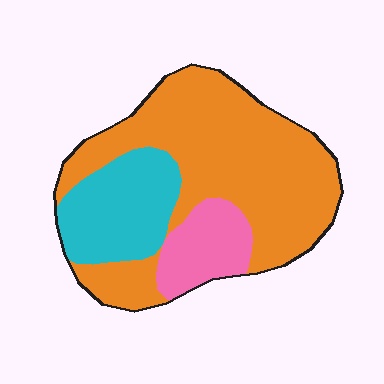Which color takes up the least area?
Pink, at roughly 15%.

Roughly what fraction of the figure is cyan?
Cyan covers roughly 25% of the figure.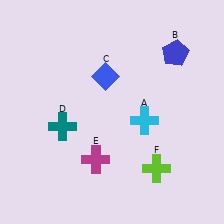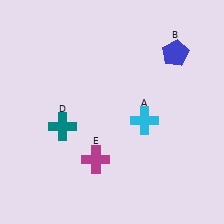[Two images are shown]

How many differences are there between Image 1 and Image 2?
There are 2 differences between the two images.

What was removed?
The blue diamond (C), the lime cross (F) were removed in Image 2.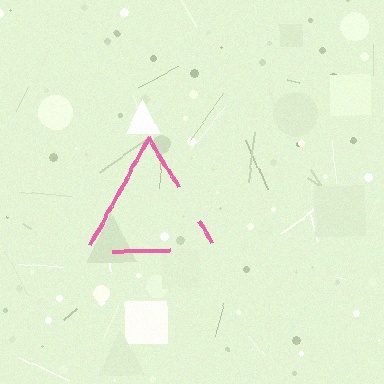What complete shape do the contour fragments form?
The contour fragments form a triangle.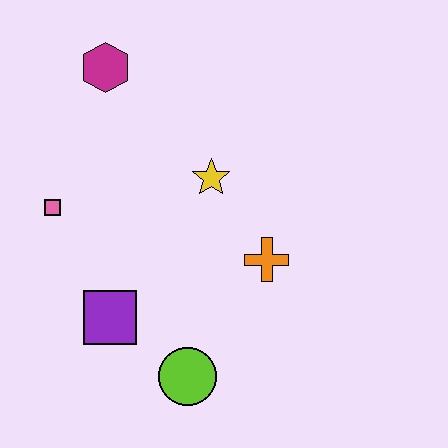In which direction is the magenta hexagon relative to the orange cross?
The magenta hexagon is above the orange cross.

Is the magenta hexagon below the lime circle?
No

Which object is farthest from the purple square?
The magenta hexagon is farthest from the purple square.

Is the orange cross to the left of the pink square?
No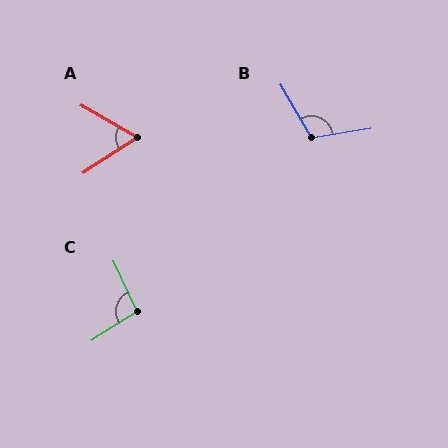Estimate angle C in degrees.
Approximately 98 degrees.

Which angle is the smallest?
A, at approximately 63 degrees.